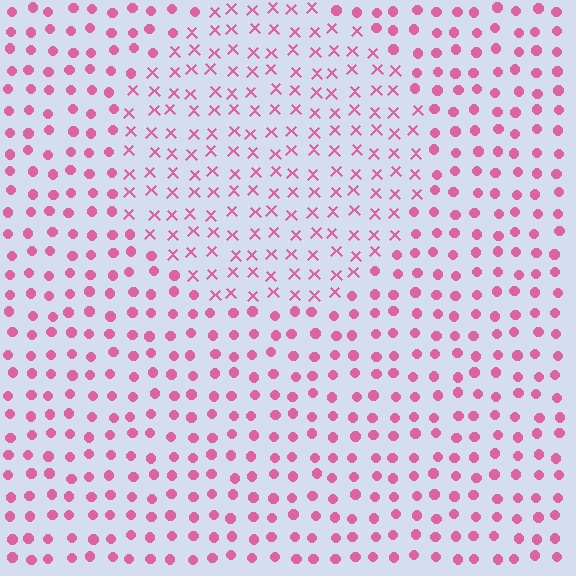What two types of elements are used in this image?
The image uses X marks inside the circle region and circles outside it.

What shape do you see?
I see a circle.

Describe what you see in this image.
The image is filled with small pink elements arranged in a uniform grid. A circle-shaped region contains X marks, while the surrounding area contains circles. The boundary is defined purely by the change in element shape.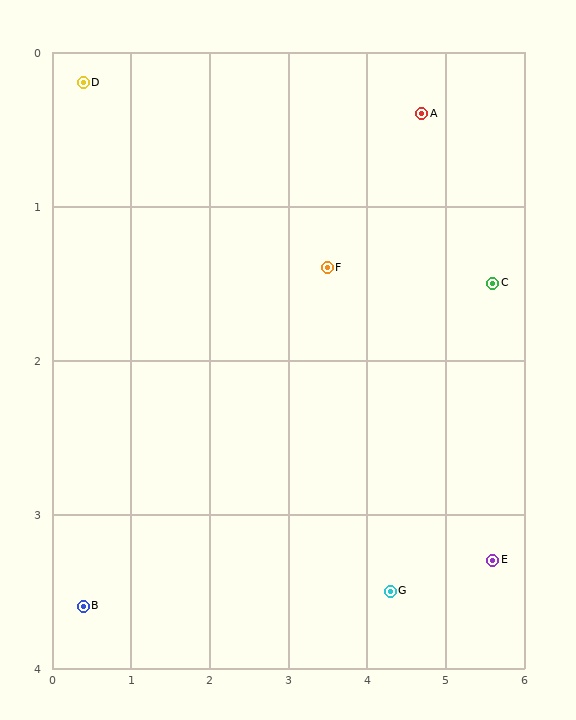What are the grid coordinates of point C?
Point C is at approximately (5.6, 1.5).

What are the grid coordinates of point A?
Point A is at approximately (4.7, 0.4).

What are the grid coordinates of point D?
Point D is at approximately (0.4, 0.2).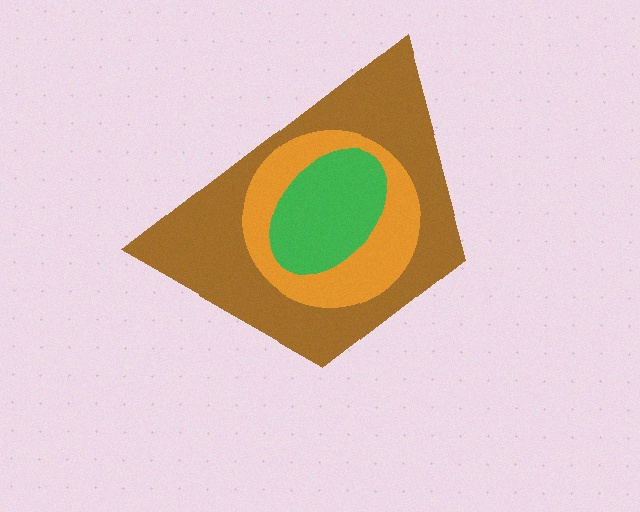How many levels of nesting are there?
3.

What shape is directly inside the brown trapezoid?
The orange circle.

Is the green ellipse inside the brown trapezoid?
Yes.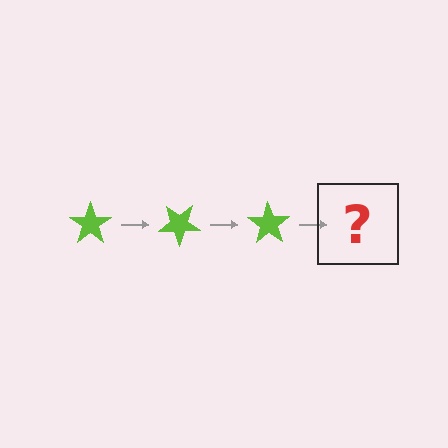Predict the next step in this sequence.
The next step is a lime star rotated 105 degrees.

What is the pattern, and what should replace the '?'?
The pattern is that the star rotates 35 degrees each step. The '?' should be a lime star rotated 105 degrees.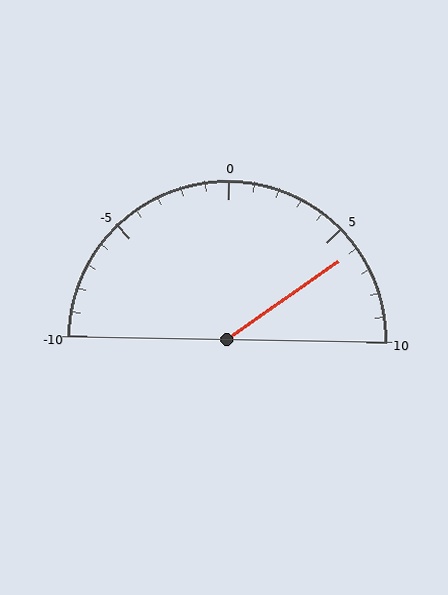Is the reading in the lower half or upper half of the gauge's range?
The reading is in the upper half of the range (-10 to 10).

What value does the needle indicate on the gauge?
The needle indicates approximately 6.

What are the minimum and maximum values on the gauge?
The gauge ranges from -10 to 10.